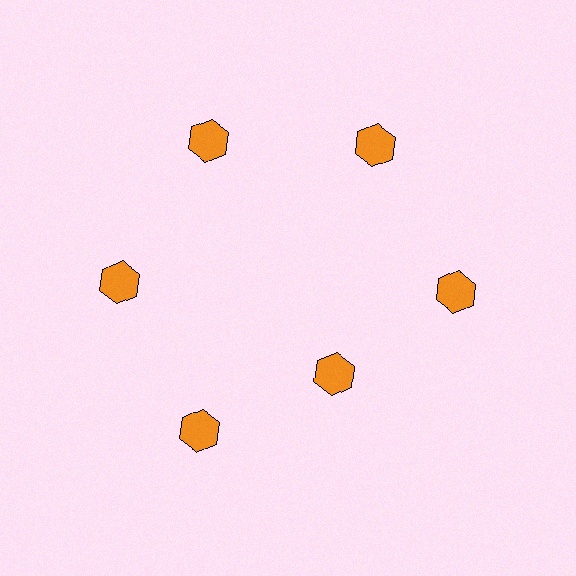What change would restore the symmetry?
The symmetry would be restored by moving it outward, back onto the ring so that all 6 hexagons sit at equal angles and equal distance from the center.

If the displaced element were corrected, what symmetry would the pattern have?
It would have 6-fold rotational symmetry — the pattern would map onto itself every 60 degrees.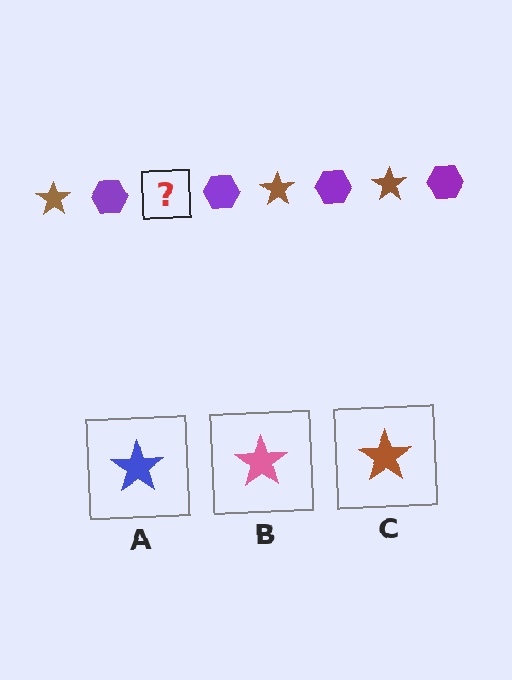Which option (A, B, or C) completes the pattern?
C.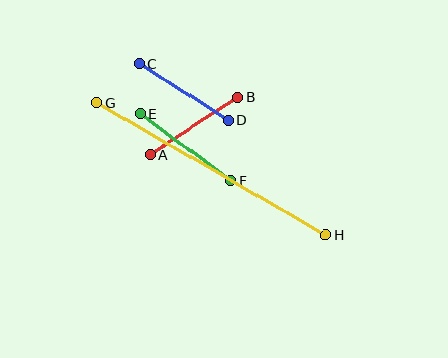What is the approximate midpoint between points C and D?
The midpoint is at approximately (184, 92) pixels.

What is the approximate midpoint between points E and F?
The midpoint is at approximately (185, 147) pixels.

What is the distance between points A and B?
The distance is approximately 105 pixels.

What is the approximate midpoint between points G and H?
The midpoint is at approximately (211, 169) pixels.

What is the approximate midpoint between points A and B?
The midpoint is at approximately (194, 126) pixels.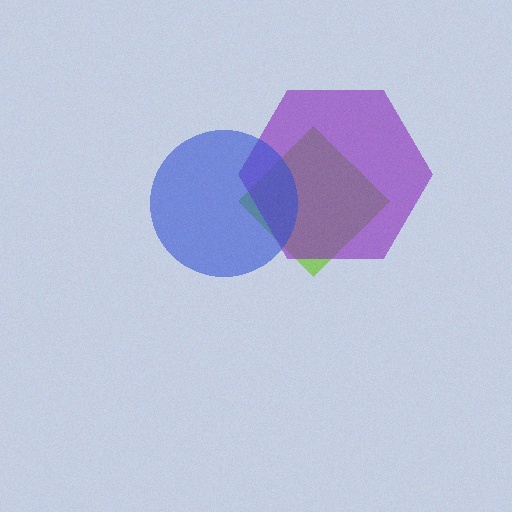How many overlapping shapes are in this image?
There are 3 overlapping shapes in the image.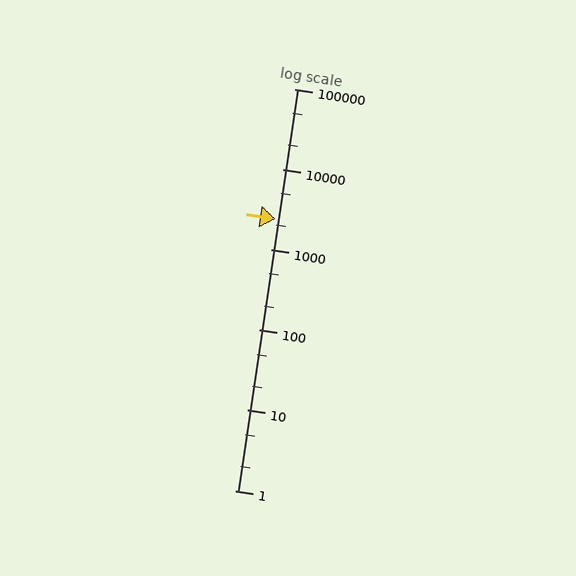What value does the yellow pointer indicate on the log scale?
The pointer indicates approximately 2400.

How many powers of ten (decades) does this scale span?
The scale spans 5 decades, from 1 to 100000.